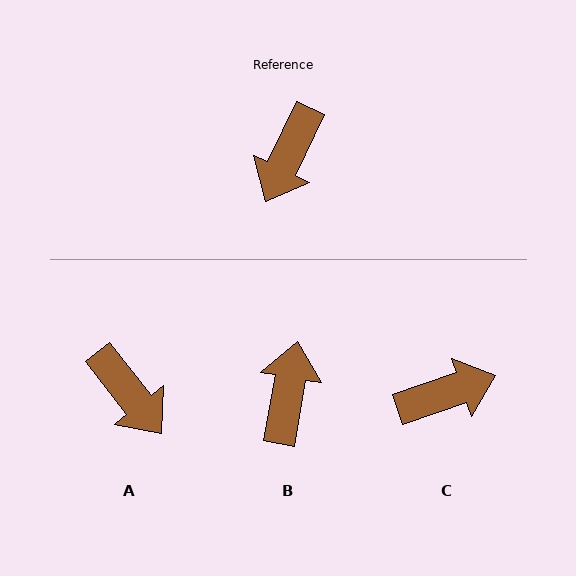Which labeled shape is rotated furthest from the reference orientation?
B, about 164 degrees away.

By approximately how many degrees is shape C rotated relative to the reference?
Approximately 135 degrees counter-clockwise.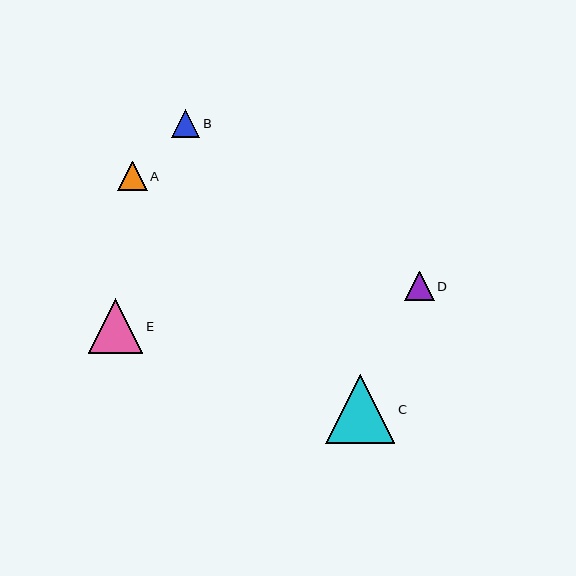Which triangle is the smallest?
Triangle B is the smallest with a size of approximately 29 pixels.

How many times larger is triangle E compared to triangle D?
Triangle E is approximately 1.8 times the size of triangle D.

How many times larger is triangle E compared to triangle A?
Triangle E is approximately 1.9 times the size of triangle A.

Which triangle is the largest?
Triangle C is the largest with a size of approximately 69 pixels.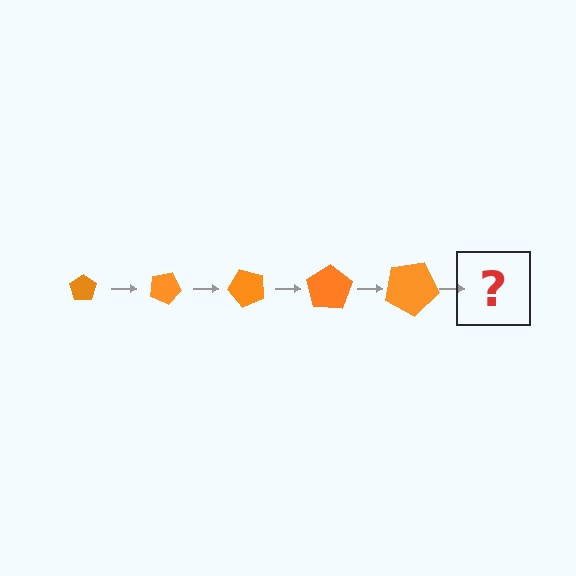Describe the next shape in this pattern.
It should be a pentagon, larger than the previous one and rotated 125 degrees from the start.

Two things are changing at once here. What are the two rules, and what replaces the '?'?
The two rules are that the pentagon grows larger each step and it rotates 25 degrees each step. The '?' should be a pentagon, larger than the previous one and rotated 125 degrees from the start.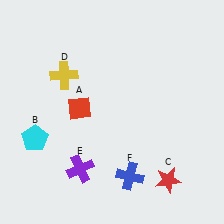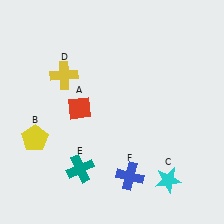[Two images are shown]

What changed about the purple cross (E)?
In Image 1, E is purple. In Image 2, it changed to teal.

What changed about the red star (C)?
In Image 1, C is red. In Image 2, it changed to cyan.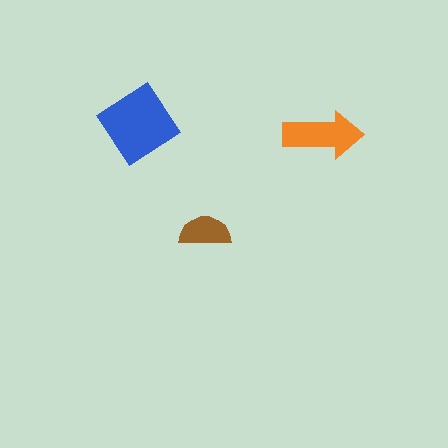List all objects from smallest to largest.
The brown semicircle, the orange arrow, the blue diamond.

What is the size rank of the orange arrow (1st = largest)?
2nd.